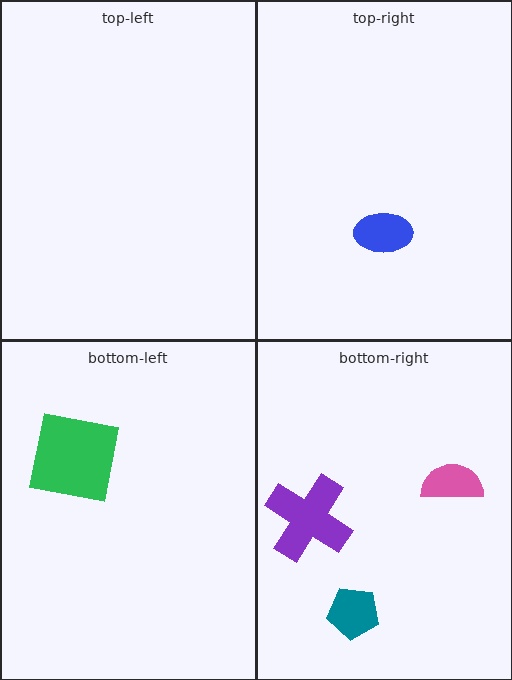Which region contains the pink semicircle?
The bottom-right region.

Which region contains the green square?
The bottom-left region.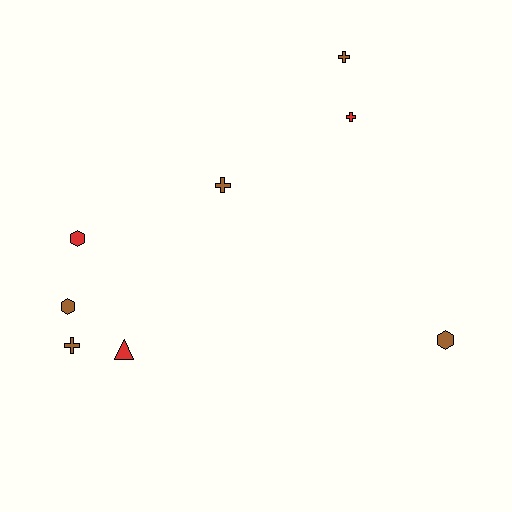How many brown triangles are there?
There are no brown triangles.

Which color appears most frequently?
Brown, with 5 objects.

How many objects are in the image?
There are 8 objects.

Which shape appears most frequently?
Cross, with 4 objects.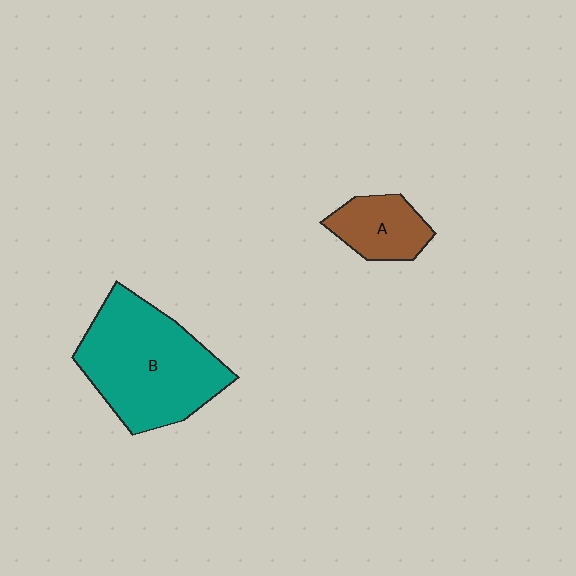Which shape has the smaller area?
Shape A (brown).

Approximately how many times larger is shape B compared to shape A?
Approximately 2.6 times.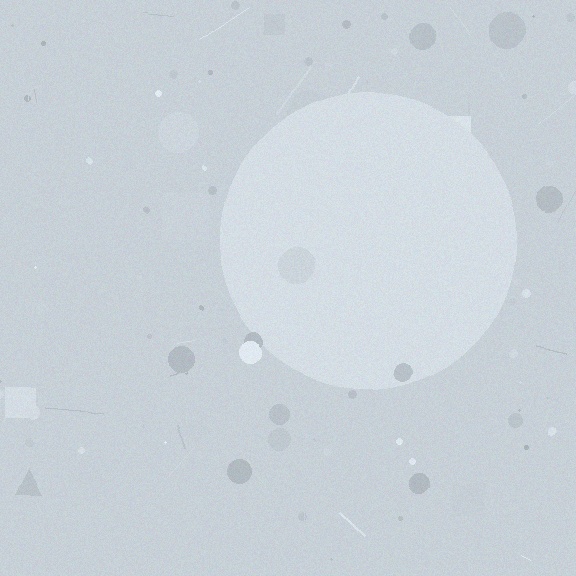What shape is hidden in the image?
A circle is hidden in the image.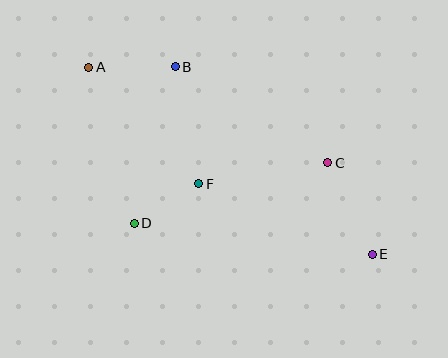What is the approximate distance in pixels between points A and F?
The distance between A and F is approximately 160 pixels.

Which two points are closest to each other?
Points D and F are closest to each other.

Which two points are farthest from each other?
Points A and E are farthest from each other.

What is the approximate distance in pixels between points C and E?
The distance between C and E is approximately 102 pixels.